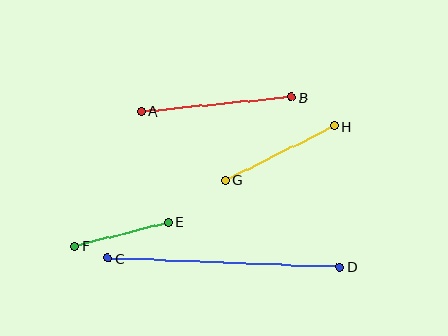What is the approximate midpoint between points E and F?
The midpoint is at approximately (122, 234) pixels.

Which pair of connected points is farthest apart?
Points C and D are farthest apart.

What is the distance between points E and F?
The distance is approximately 96 pixels.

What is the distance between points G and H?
The distance is approximately 122 pixels.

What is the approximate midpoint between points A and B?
The midpoint is at approximately (217, 104) pixels.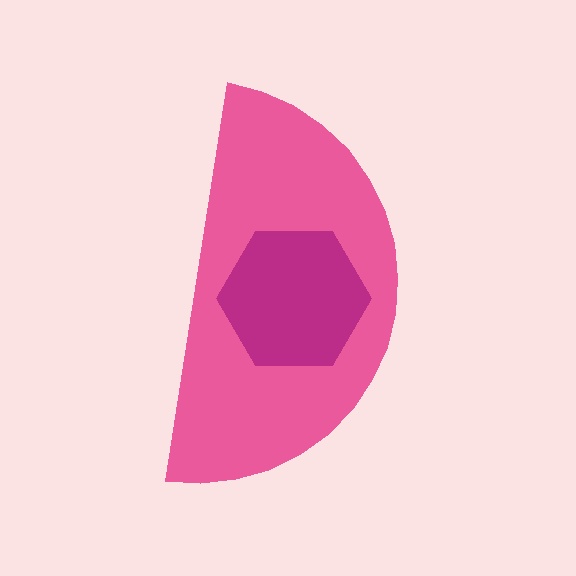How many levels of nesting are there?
2.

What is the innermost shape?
The magenta hexagon.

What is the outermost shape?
The pink semicircle.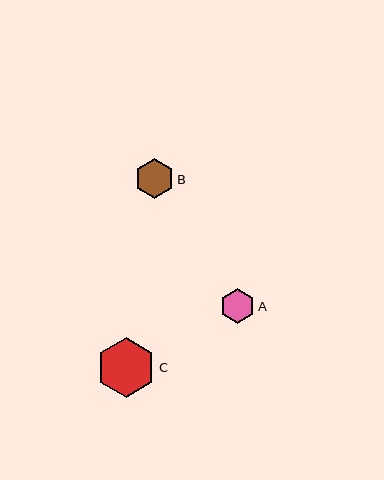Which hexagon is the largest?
Hexagon C is the largest with a size of approximately 59 pixels.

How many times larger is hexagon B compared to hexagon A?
Hexagon B is approximately 1.1 times the size of hexagon A.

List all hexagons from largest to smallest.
From largest to smallest: C, B, A.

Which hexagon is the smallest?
Hexagon A is the smallest with a size of approximately 34 pixels.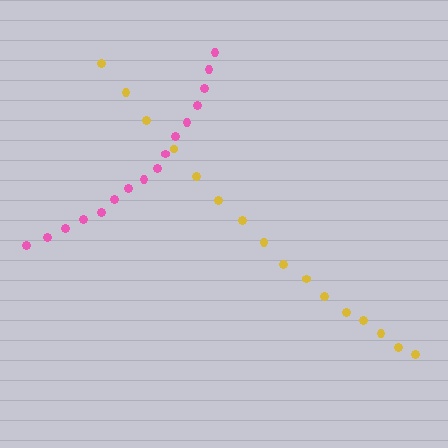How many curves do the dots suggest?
There are 2 distinct paths.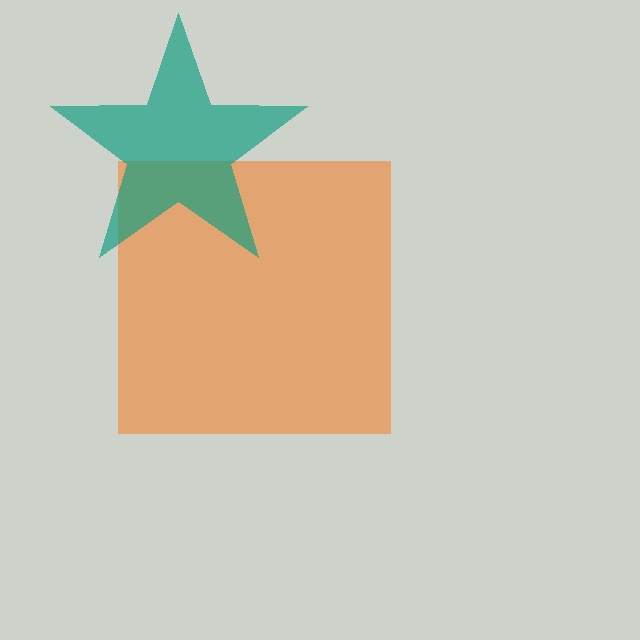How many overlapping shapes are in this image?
There are 2 overlapping shapes in the image.